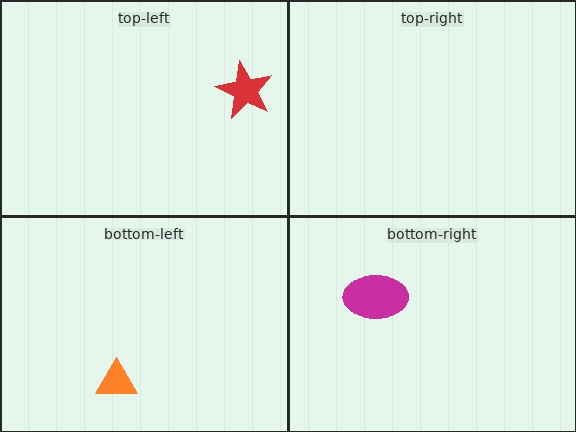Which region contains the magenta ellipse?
The bottom-right region.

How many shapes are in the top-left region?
1.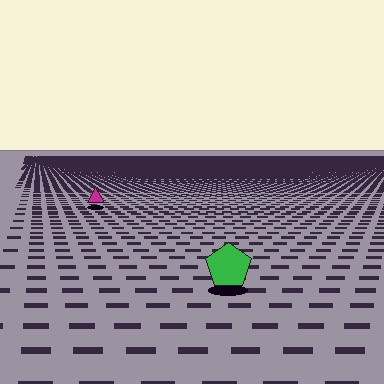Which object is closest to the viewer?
The green pentagon is closest. The texture marks near it are larger and more spread out.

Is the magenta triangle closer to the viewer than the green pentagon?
No. The green pentagon is closer — you can tell from the texture gradient: the ground texture is coarser near it.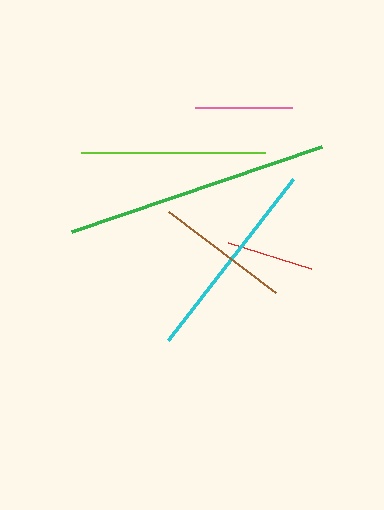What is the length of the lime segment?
The lime segment is approximately 184 pixels long.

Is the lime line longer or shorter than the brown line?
The lime line is longer than the brown line.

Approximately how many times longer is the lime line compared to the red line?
The lime line is approximately 2.1 times the length of the red line.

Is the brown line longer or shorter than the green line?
The green line is longer than the brown line.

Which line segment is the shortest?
The red line is the shortest at approximately 87 pixels.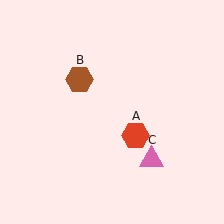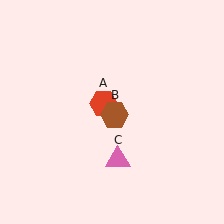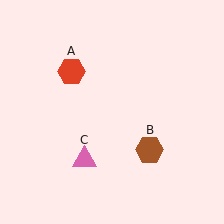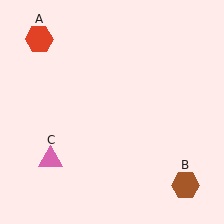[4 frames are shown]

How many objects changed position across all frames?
3 objects changed position: red hexagon (object A), brown hexagon (object B), pink triangle (object C).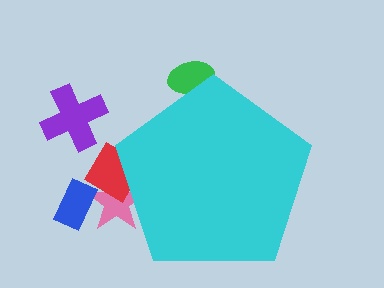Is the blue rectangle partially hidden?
No, the blue rectangle is fully visible.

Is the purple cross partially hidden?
No, the purple cross is fully visible.